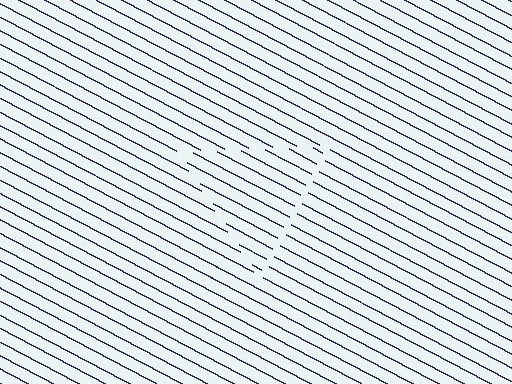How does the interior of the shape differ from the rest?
The interior of the shape contains the same grating, shifted by half a period — the contour is defined by the phase discontinuity where line-ends from the inner and outer gratings abut.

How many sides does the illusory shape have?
3 sides — the line-ends trace a triangle.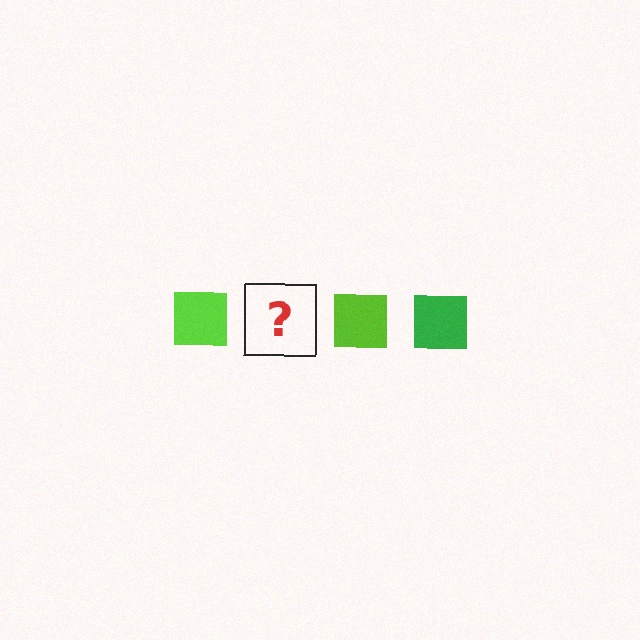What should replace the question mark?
The question mark should be replaced with a green square.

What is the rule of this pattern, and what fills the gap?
The rule is that the pattern cycles through lime, green squares. The gap should be filled with a green square.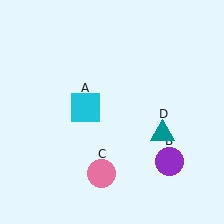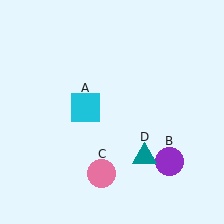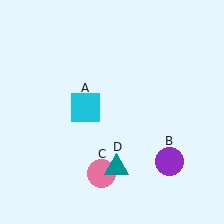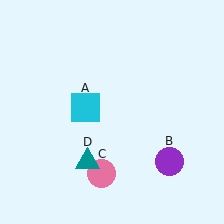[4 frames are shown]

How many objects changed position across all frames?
1 object changed position: teal triangle (object D).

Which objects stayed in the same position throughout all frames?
Cyan square (object A) and purple circle (object B) and pink circle (object C) remained stationary.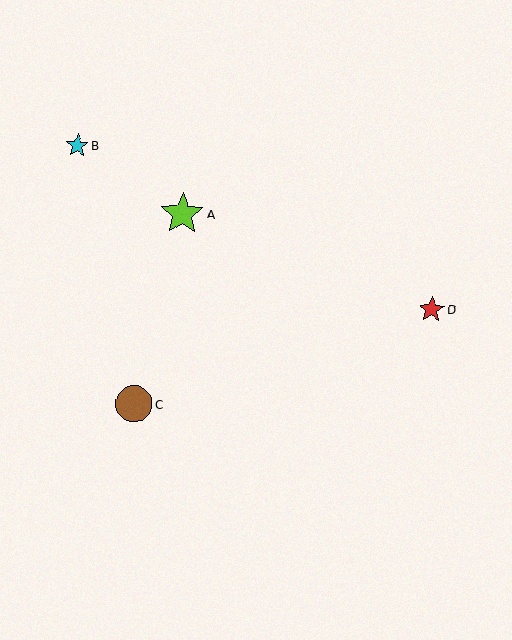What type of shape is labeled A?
Shape A is a lime star.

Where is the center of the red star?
The center of the red star is at (432, 310).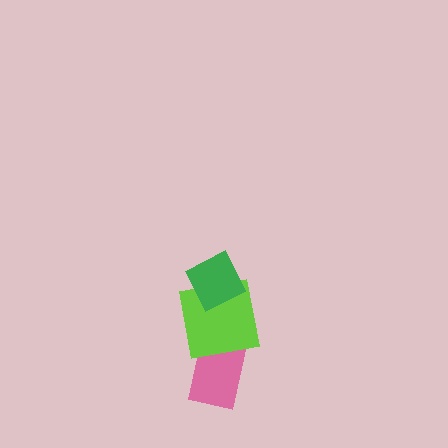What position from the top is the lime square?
The lime square is 2nd from the top.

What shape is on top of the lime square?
The green diamond is on top of the lime square.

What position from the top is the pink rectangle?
The pink rectangle is 3rd from the top.